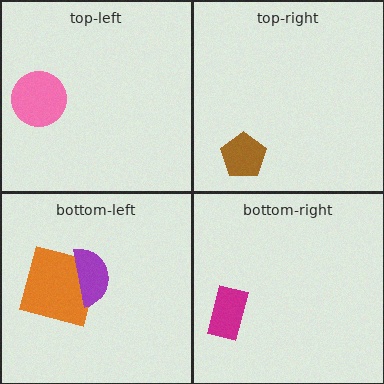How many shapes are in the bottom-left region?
2.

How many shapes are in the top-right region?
1.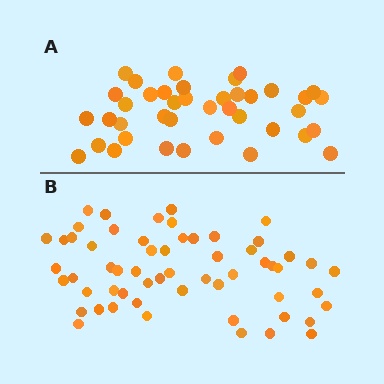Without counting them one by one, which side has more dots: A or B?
Region B (the bottom region) has more dots.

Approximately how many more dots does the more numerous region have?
Region B has approximately 20 more dots than region A.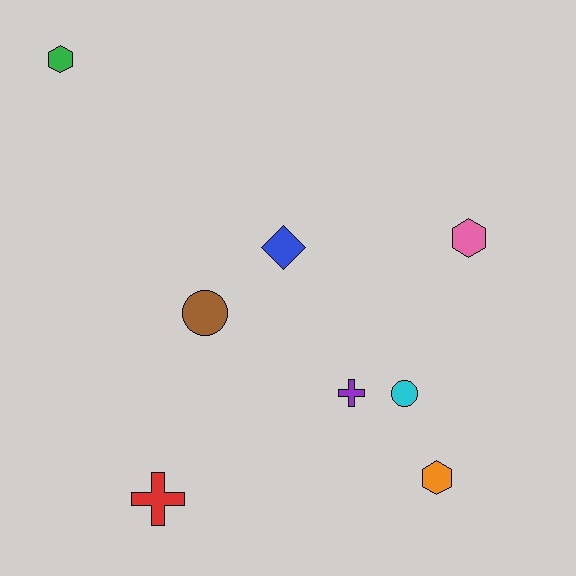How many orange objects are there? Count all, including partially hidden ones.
There is 1 orange object.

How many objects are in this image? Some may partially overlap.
There are 8 objects.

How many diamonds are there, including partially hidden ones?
There is 1 diamond.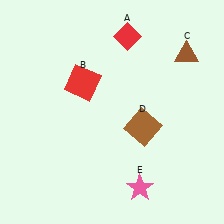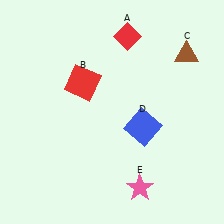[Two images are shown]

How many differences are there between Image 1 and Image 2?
There is 1 difference between the two images.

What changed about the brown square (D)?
In Image 1, D is brown. In Image 2, it changed to blue.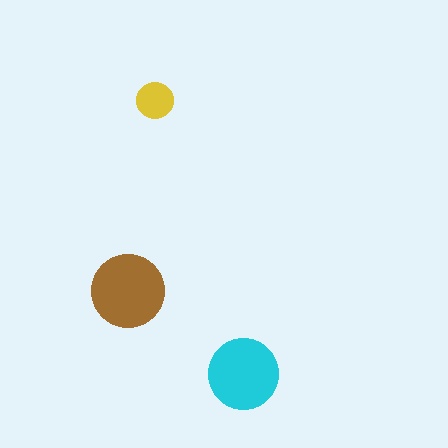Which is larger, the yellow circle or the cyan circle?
The cyan one.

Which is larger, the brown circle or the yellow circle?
The brown one.